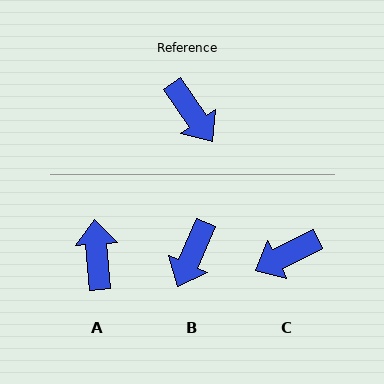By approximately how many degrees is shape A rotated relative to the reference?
Approximately 150 degrees counter-clockwise.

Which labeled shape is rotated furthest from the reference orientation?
A, about 150 degrees away.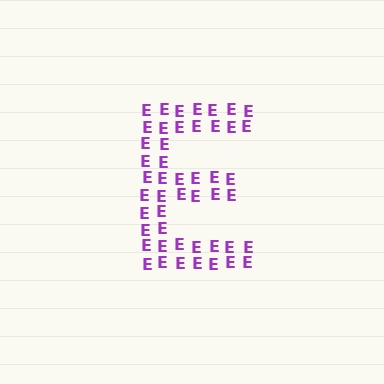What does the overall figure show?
The overall figure shows the letter E.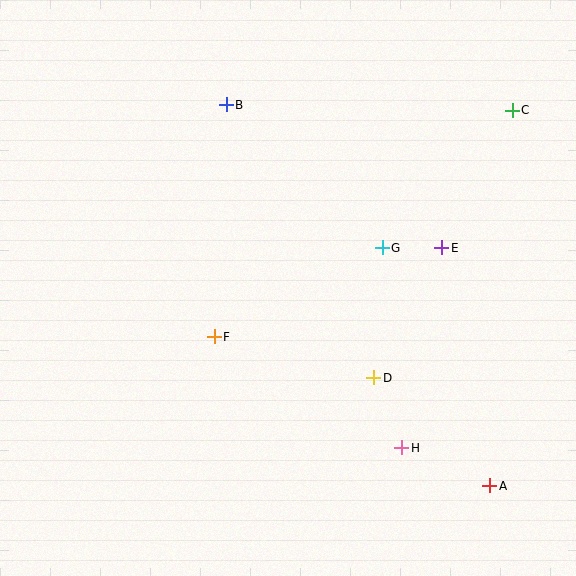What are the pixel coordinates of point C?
Point C is at (512, 110).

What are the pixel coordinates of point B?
Point B is at (226, 105).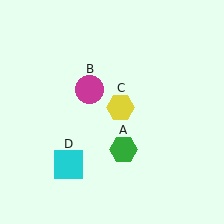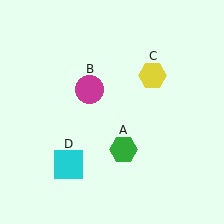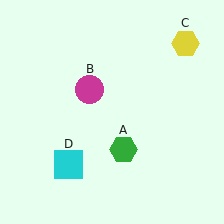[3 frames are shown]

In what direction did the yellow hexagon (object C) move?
The yellow hexagon (object C) moved up and to the right.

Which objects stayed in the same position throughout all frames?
Green hexagon (object A) and magenta circle (object B) and cyan square (object D) remained stationary.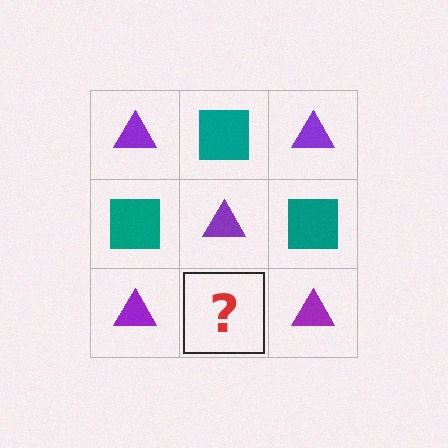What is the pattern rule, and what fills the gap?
The rule is that it alternates purple triangle and teal square in a checkerboard pattern. The gap should be filled with a teal square.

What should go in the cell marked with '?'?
The missing cell should contain a teal square.